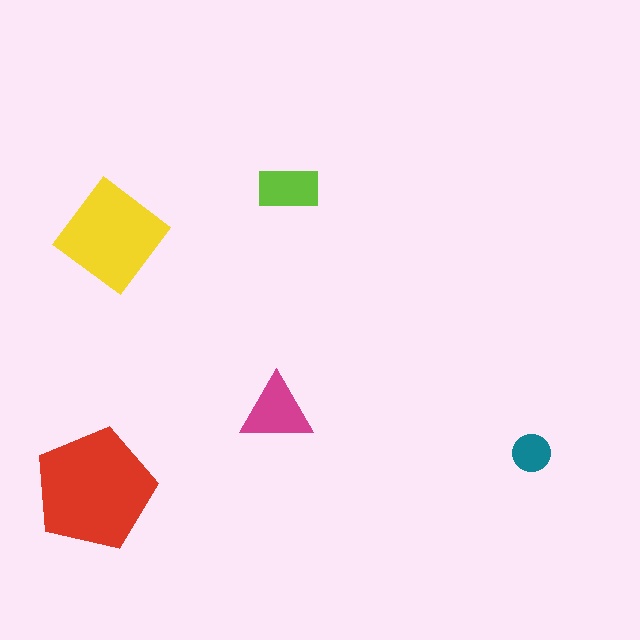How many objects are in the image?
There are 5 objects in the image.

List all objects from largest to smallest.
The red pentagon, the yellow diamond, the magenta triangle, the lime rectangle, the teal circle.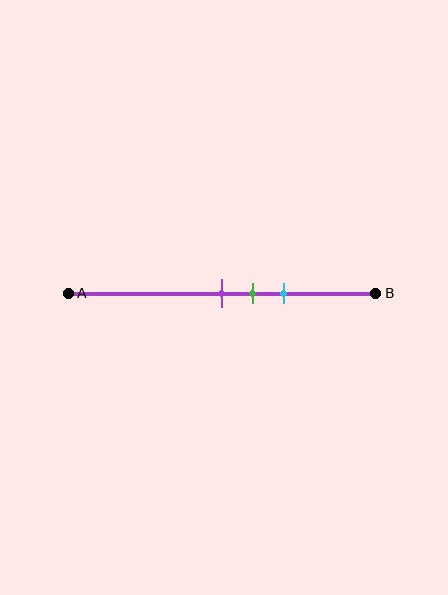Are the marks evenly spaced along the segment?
Yes, the marks are approximately evenly spaced.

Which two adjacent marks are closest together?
The purple and green marks are the closest adjacent pair.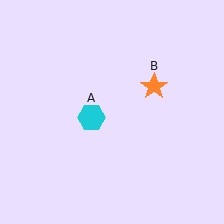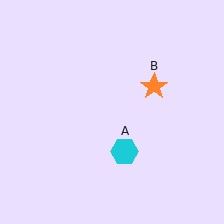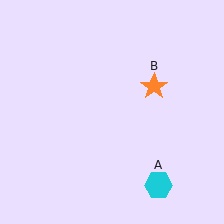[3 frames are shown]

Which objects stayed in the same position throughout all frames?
Orange star (object B) remained stationary.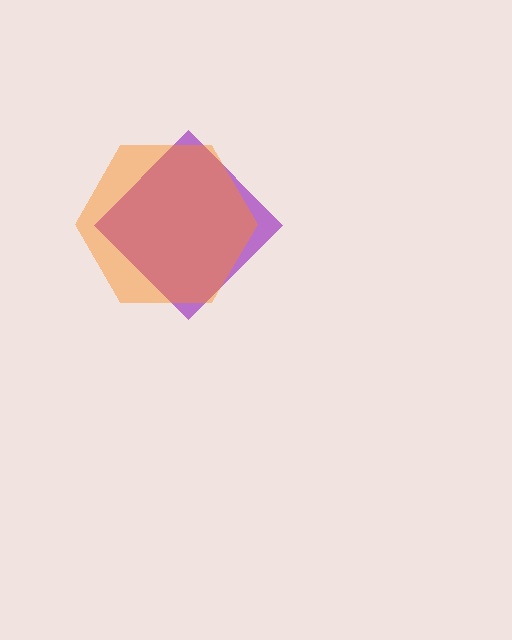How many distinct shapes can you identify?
There are 2 distinct shapes: a purple diamond, an orange hexagon.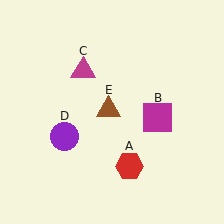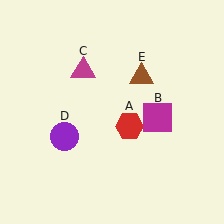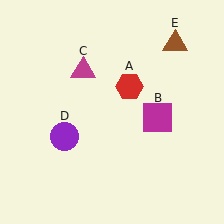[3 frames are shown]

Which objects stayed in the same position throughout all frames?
Magenta square (object B) and magenta triangle (object C) and purple circle (object D) remained stationary.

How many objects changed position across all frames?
2 objects changed position: red hexagon (object A), brown triangle (object E).